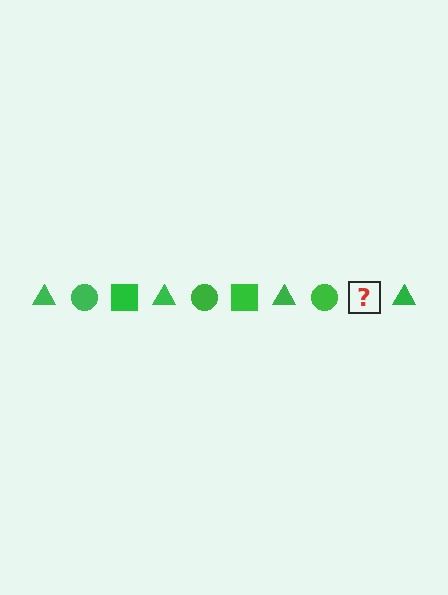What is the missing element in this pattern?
The missing element is a green square.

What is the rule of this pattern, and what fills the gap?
The rule is that the pattern cycles through triangle, circle, square shapes in green. The gap should be filled with a green square.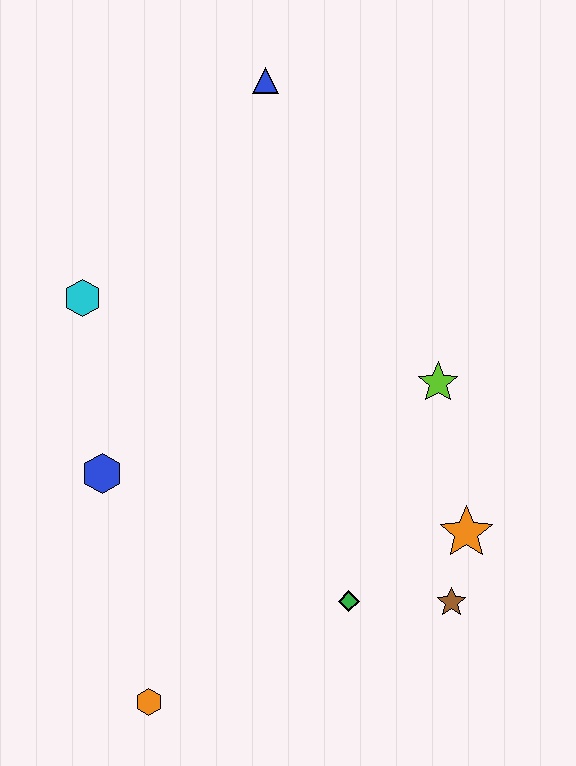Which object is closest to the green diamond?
The brown star is closest to the green diamond.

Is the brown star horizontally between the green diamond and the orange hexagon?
No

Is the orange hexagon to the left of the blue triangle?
Yes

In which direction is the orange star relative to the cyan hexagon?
The orange star is to the right of the cyan hexagon.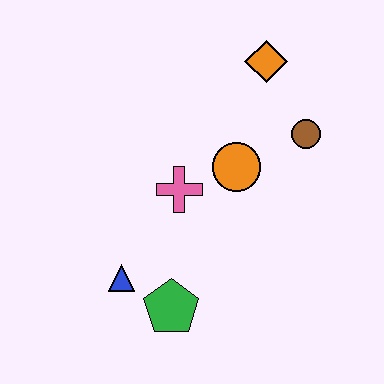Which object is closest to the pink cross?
The orange circle is closest to the pink cross.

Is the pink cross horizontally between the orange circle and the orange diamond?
No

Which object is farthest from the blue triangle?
The orange diamond is farthest from the blue triangle.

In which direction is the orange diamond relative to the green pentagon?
The orange diamond is above the green pentagon.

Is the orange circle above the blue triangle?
Yes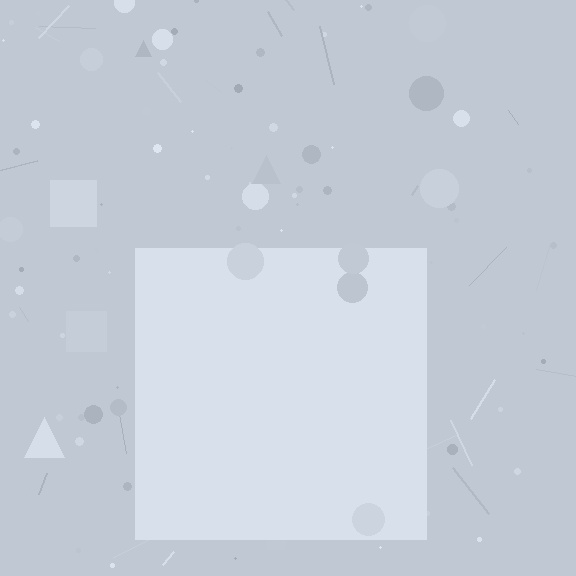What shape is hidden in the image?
A square is hidden in the image.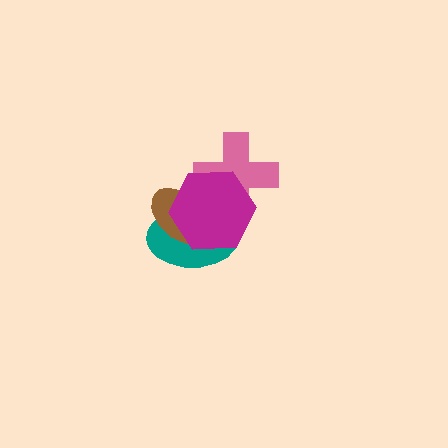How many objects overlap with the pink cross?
2 objects overlap with the pink cross.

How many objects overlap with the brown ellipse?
2 objects overlap with the brown ellipse.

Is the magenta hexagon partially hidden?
No, no other shape covers it.